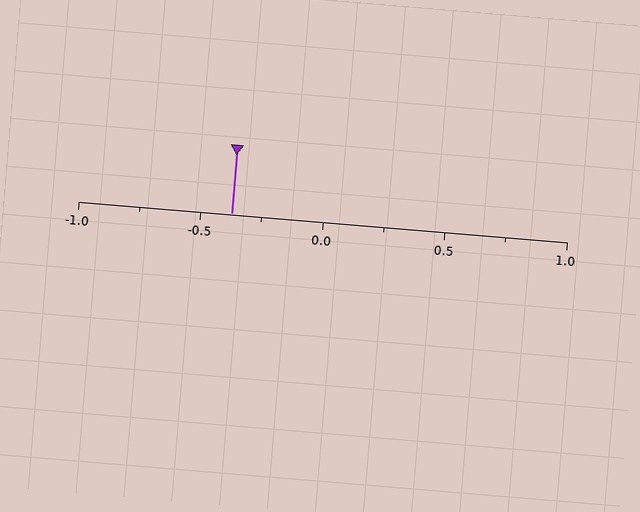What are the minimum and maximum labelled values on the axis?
The axis runs from -1.0 to 1.0.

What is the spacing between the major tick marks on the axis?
The major ticks are spaced 0.5 apart.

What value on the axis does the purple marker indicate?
The marker indicates approximately -0.38.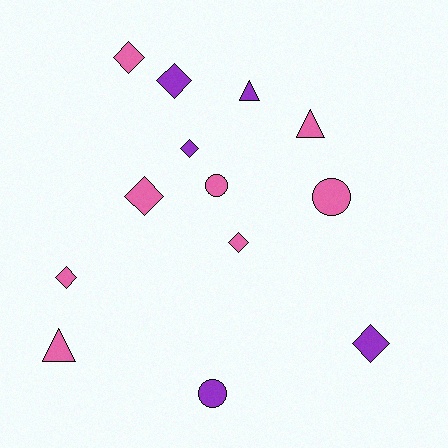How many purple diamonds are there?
There are 3 purple diamonds.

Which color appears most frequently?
Pink, with 8 objects.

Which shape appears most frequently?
Diamond, with 7 objects.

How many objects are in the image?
There are 13 objects.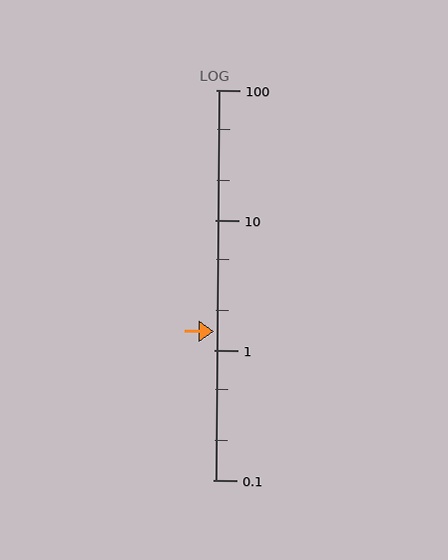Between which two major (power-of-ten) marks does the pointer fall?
The pointer is between 1 and 10.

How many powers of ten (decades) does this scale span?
The scale spans 3 decades, from 0.1 to 100.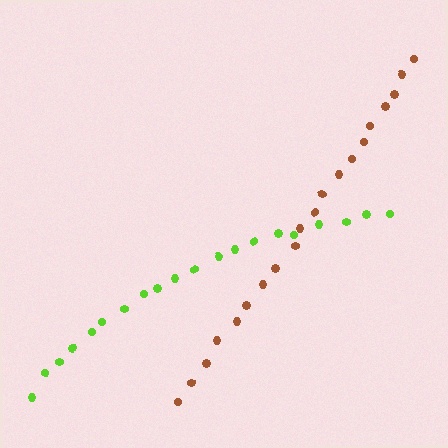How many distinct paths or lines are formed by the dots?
There are 2 distinct paths.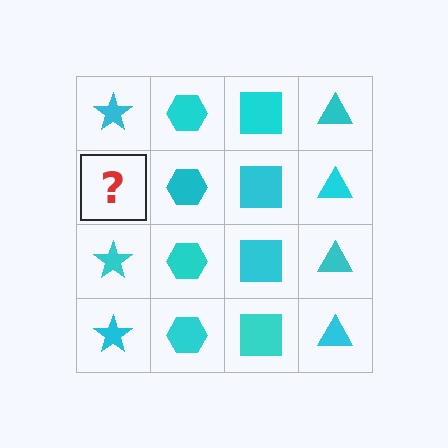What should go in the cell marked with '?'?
The missing cell should contain a cyan star.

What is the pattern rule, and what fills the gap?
The rule is that each column has a consistent shape. The gap should be filled with a cyan star.